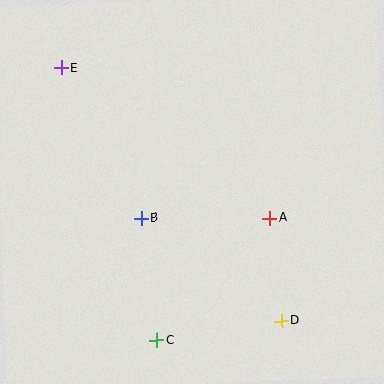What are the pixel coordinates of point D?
Point D is at (282, 321).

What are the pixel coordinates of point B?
Point B is at (141, 218).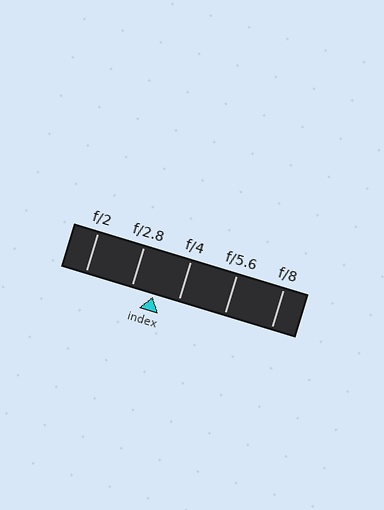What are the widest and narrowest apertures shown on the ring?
The widest aperture shown is f/2 and the narrowest is f/8.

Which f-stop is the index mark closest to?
The index mark is closest to f/2.8.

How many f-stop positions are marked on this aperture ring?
There are 5 f-stop positions marked.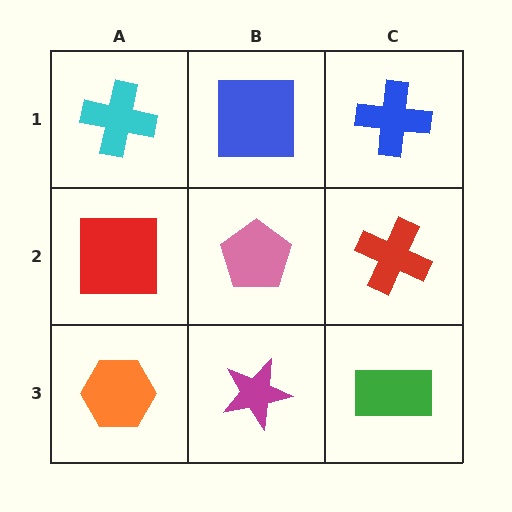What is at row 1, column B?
A blue square.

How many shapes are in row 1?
3 shapes.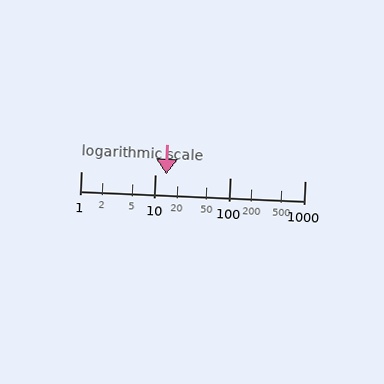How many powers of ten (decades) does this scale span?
The scale spans 3 decades, from 1 to 1000.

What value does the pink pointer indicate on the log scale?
The pointer indicates approximately 14.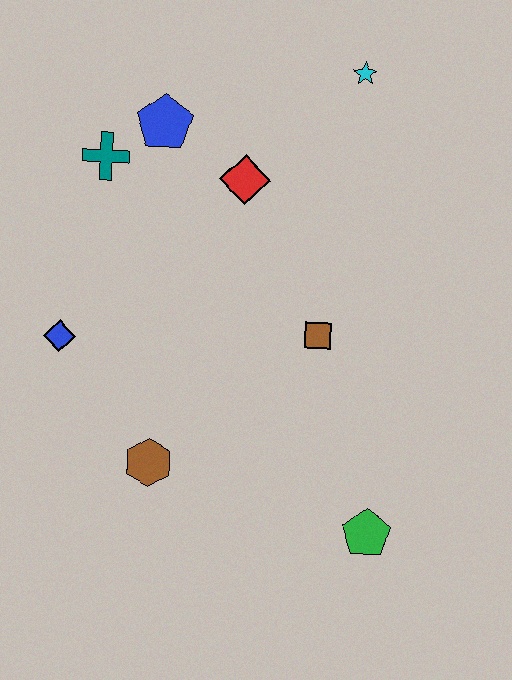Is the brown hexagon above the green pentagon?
Yes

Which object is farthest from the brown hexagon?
The cyan star is farthest from the brown hexagon.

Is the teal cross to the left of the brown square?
Yes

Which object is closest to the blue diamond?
The brown hexagon is closest to the blue diamond.